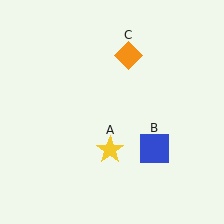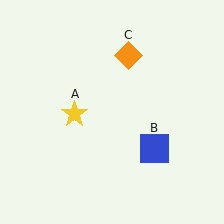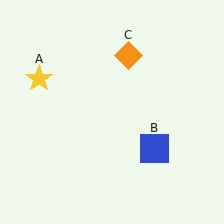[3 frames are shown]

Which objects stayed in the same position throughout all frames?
Blue square (object B) and orange diamond (object C) remained stationary.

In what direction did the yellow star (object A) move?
The yellow star (object A) moved up and to the left.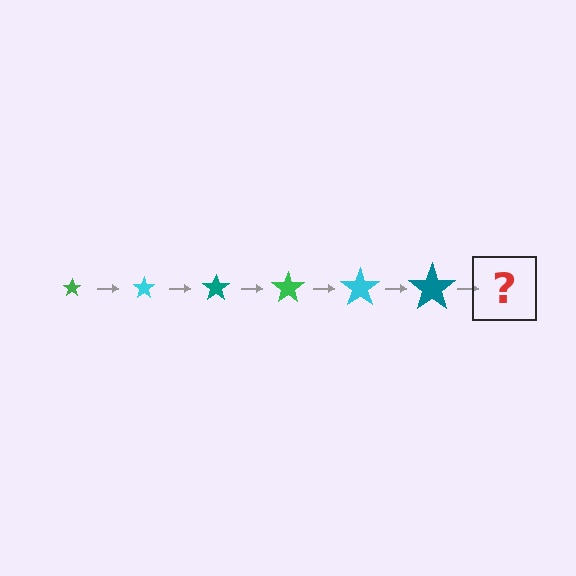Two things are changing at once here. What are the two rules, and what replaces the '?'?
The two rules are that the star grows larger each step and the color cycles through green, cyan, and teal. The '?' should be a green star, larger than the previous one.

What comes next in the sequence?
The next element should be a green star, larger than the previous one.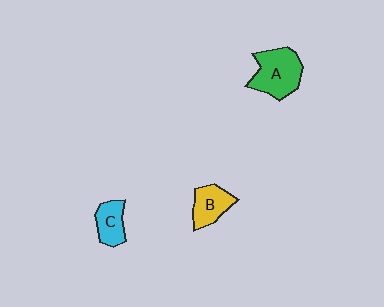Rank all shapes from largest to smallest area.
From largest to smallest: A (green), B (yellow), C (cyan).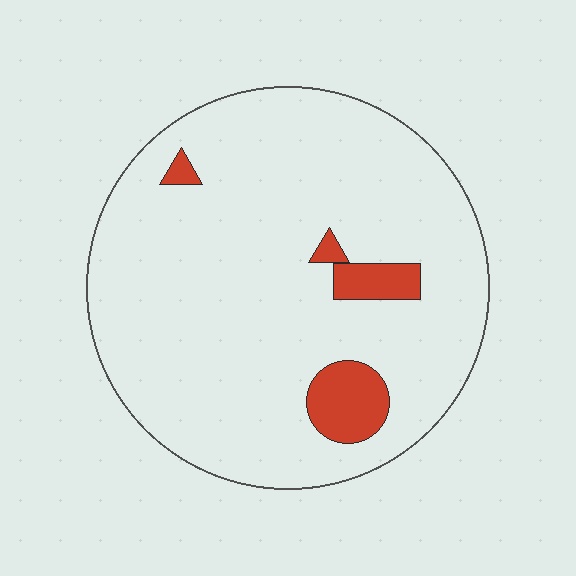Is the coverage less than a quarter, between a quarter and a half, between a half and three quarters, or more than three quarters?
Less than a quarter.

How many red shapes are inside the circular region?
4.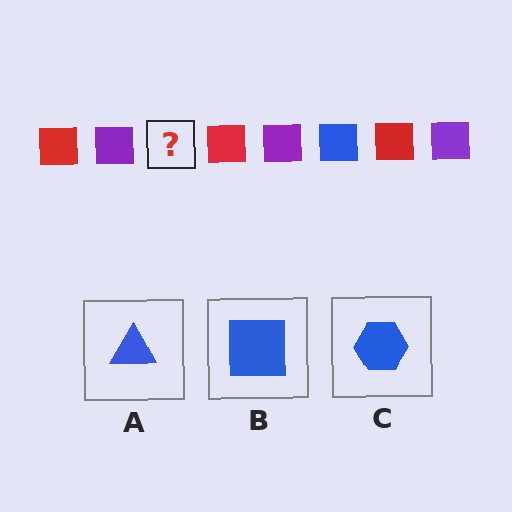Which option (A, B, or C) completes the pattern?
B.